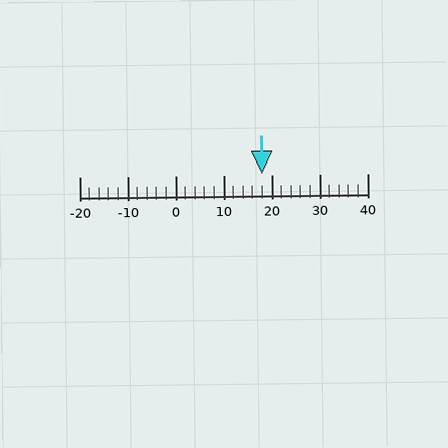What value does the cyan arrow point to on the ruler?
The cyan arrow points to approximately 18.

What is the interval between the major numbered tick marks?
The major tick marks are spaced 10 units apart.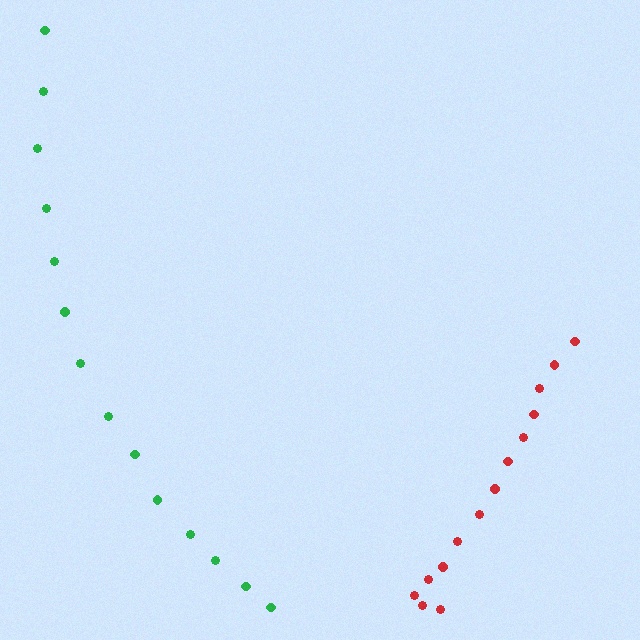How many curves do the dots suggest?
There are 2 distinct paths.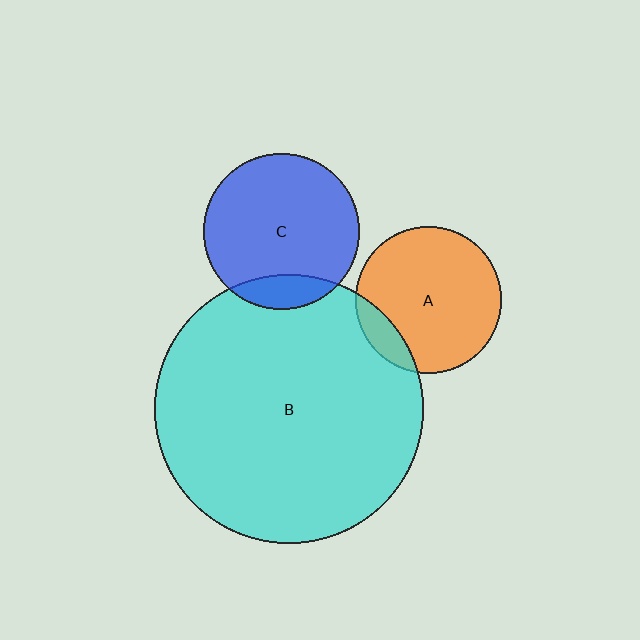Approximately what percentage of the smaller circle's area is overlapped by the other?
Approximately 15%.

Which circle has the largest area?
Circle B (cyan).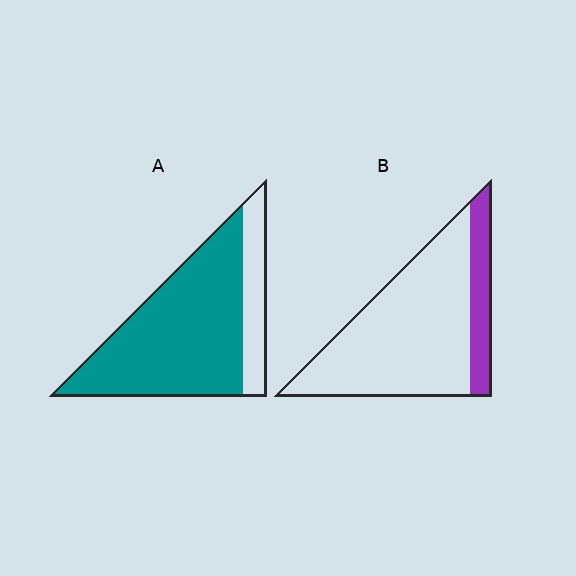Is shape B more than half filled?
No.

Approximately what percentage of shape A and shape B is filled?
A is approximately 80% and B is approximately 20%.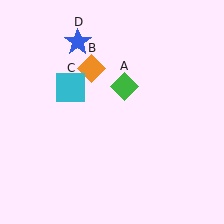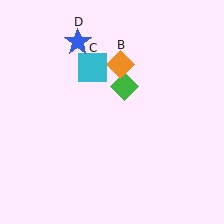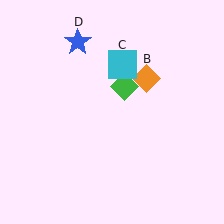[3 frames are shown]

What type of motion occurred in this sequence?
The orange diamond (object B), cyan square (object C) rotated clockwise around the center of the scene.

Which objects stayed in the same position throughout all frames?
Green diamond (object A) and blue star (object D) remained stationary.